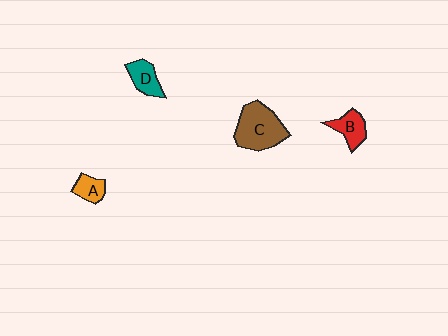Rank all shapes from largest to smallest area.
From largest to smallest: C (brown), D (teal), B (red), A (orange).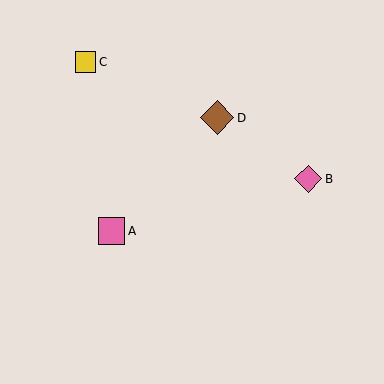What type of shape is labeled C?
Shape C is a yellow square.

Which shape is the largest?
The brown diamond (labeled D) is the largest.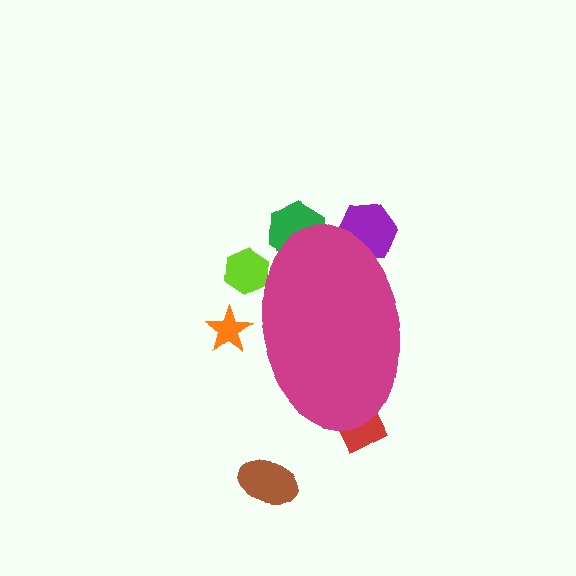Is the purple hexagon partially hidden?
Yes, the purple hexagon is partially hidden behind the magenta ellipse.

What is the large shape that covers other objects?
A magenta ellipse.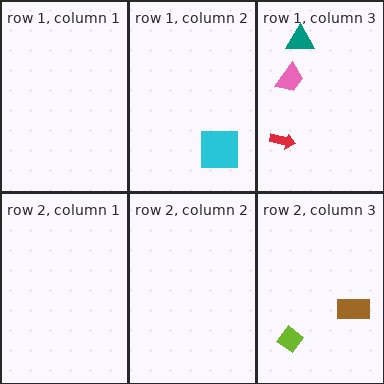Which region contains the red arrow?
The row 1, column 3 region.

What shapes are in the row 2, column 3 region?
The lime diamond, the brown rectangle.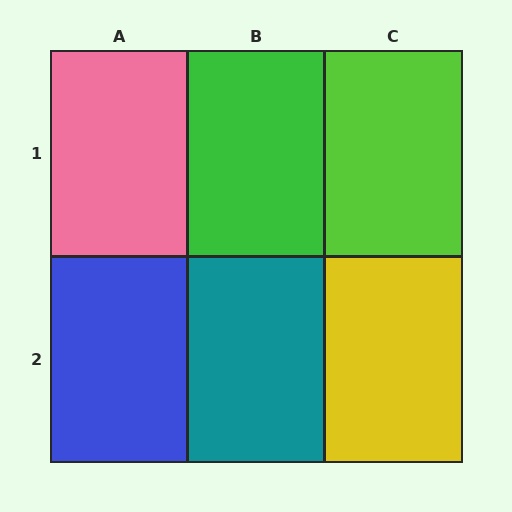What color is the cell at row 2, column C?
Yellow.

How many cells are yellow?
1 cell is yellow.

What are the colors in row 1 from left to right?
Pink, green, lime.